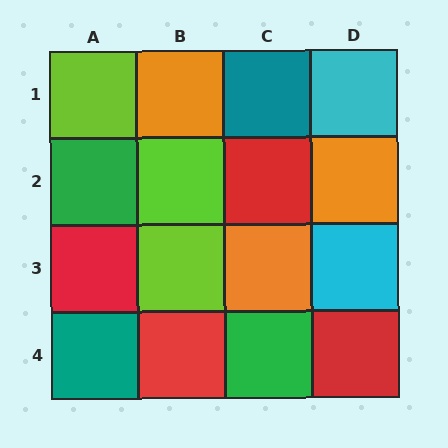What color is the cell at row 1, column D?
Cyan.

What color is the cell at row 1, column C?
Teal.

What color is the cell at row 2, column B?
Lime.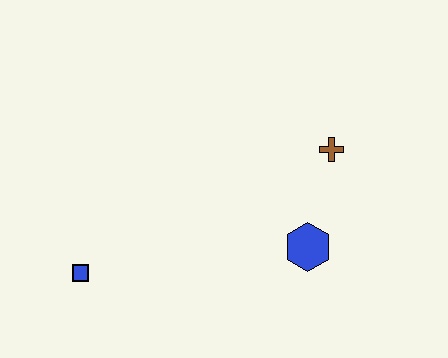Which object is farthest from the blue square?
The brown cross is farthest from the blue square.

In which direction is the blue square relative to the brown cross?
The blue square is to the left of the brown cross.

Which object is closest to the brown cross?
The blue hexagon is closest to the brown cross.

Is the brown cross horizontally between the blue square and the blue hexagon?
No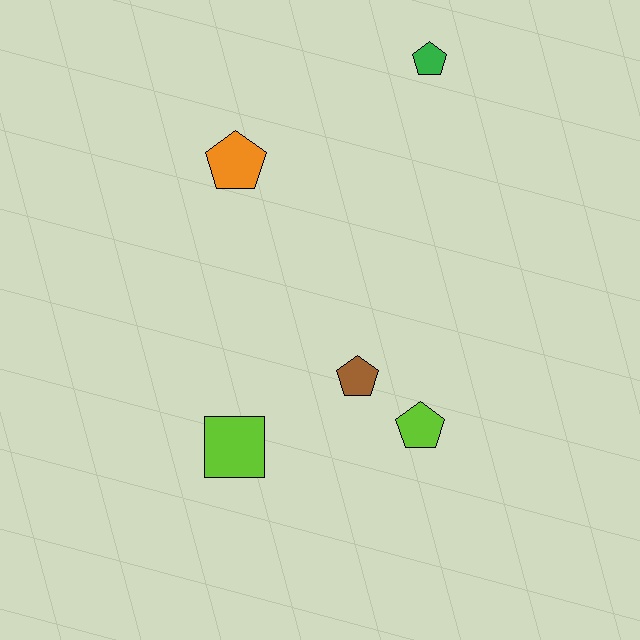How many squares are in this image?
There is 1 square.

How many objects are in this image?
There are 5 objects.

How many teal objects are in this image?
There are no teal objects.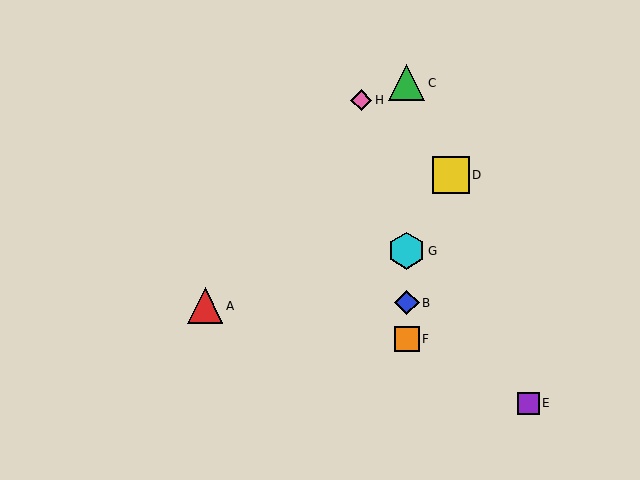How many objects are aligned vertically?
4 objects (B, C, F, G) are aligned vertically.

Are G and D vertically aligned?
No, G is at x≈407 and D is at x≈451.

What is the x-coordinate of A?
Object A is at x≈205.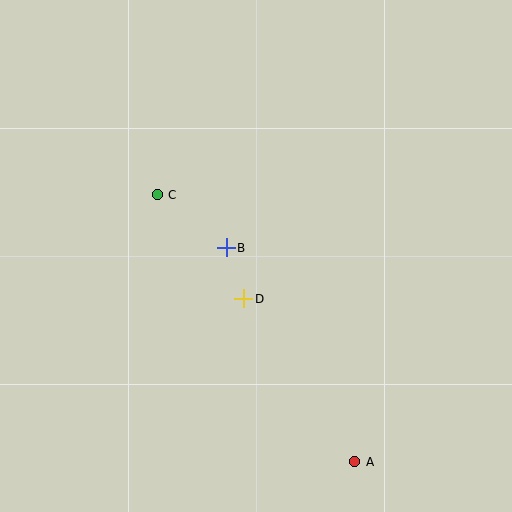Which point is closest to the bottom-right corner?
Point A is closest to the bottom-right corner.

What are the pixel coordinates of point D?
Point D is at (244, 299).